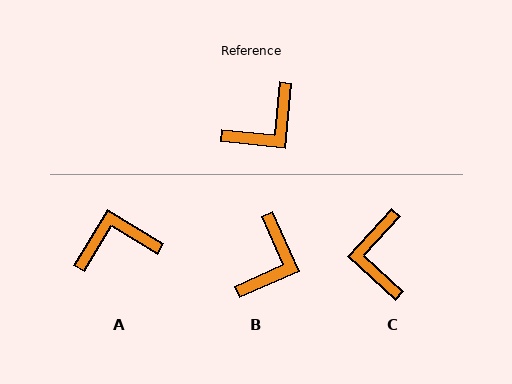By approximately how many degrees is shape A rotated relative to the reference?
Approximately 154 degrees counter-clockwise.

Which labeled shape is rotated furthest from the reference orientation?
A, about 154 degrees away.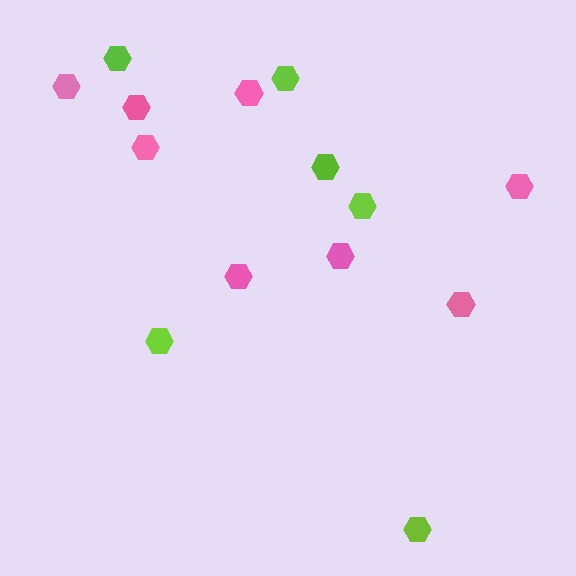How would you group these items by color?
There are 2 groups: one group of pink hexagons (8) and one group of lime hexagons (6).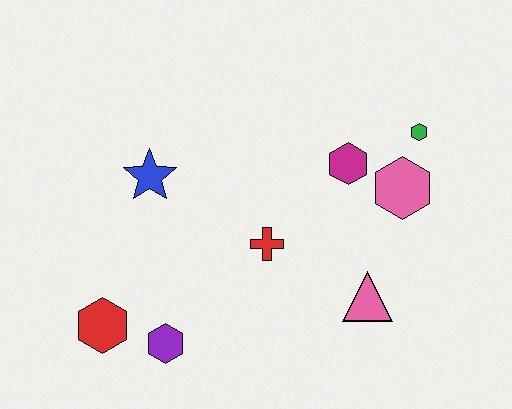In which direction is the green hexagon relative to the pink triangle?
The green hexagon is above the pink triangle.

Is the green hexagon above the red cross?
Yes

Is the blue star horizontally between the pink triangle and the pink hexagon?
No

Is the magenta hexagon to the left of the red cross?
No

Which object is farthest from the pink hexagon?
The red hexagon is farthest from the pink hexagon.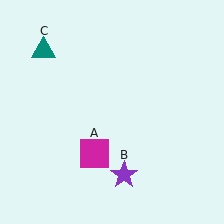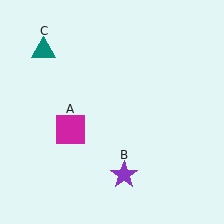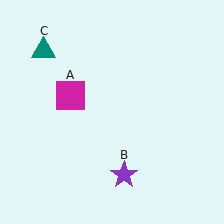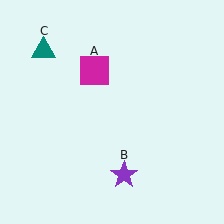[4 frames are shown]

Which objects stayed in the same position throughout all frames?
Purple star (object B) and teal triangle (object C) remained stationary.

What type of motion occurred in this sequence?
The magenta square (object A) rotated clockwise around the center of the scene.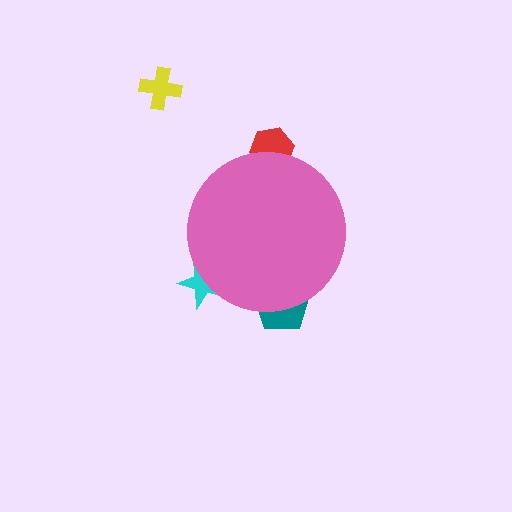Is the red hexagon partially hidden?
Yes, the red hexagon is partially hidden behind the pink circle.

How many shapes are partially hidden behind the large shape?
3 shapes are partially hidden.